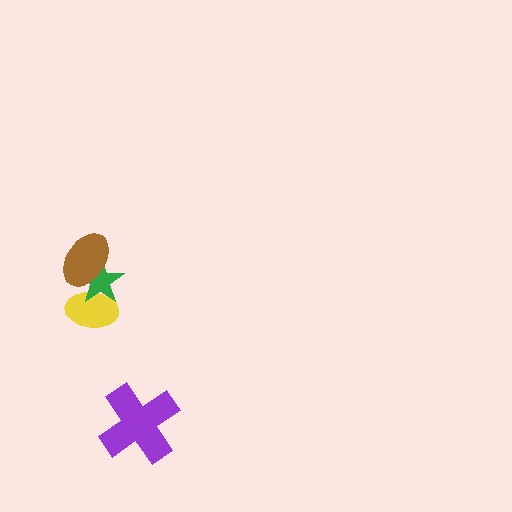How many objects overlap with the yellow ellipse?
2 objects overlap with the yellow ellipse.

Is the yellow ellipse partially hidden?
Yes, it is partially covered by another shape.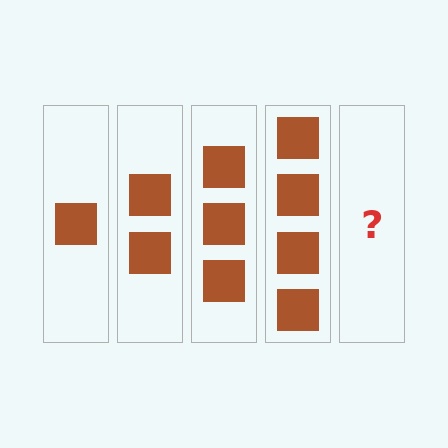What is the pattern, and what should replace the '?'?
The pattern is that each step adds one more square. The '?' should be 5 squares.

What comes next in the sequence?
The next element should be 5 squares.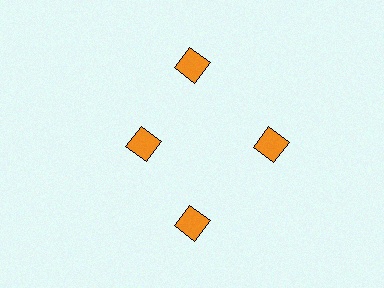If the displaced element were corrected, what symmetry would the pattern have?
It would have 4-fold rotational symmetry — the pattern would map onto itself every 90 degrees.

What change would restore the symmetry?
The symmetry would be restored by moving it outward, back onto the ring so that all 4 squares sit at equal angles and equal distance from the center.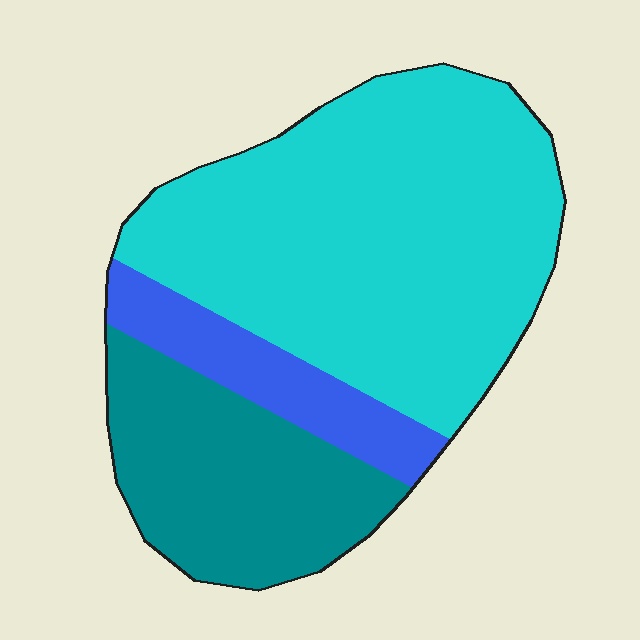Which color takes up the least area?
Blue, at roughly 15%.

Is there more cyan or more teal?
Cyan.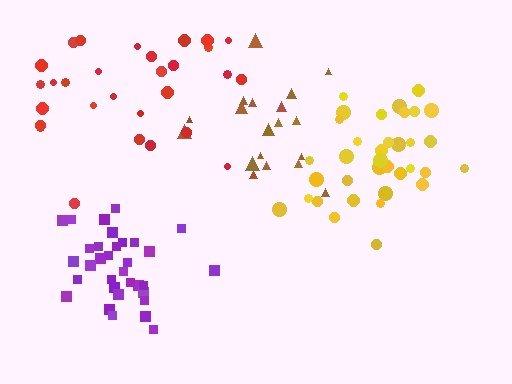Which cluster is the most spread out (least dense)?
Red.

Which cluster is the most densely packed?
Purple.